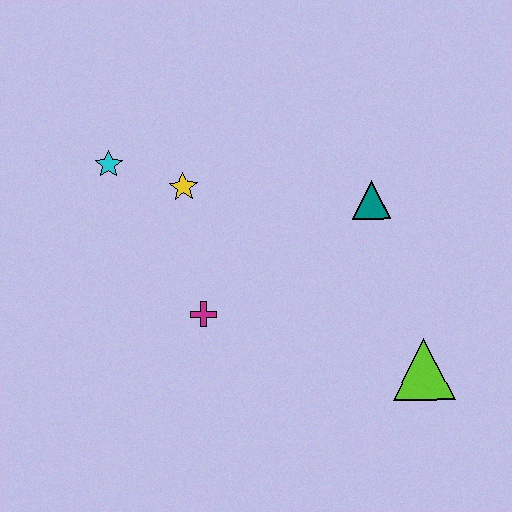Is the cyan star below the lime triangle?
No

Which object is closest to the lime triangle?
The teal triangle is closest to the lime triangle.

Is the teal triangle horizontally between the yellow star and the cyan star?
No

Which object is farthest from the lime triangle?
The cyan star is farthest from the lime triangle.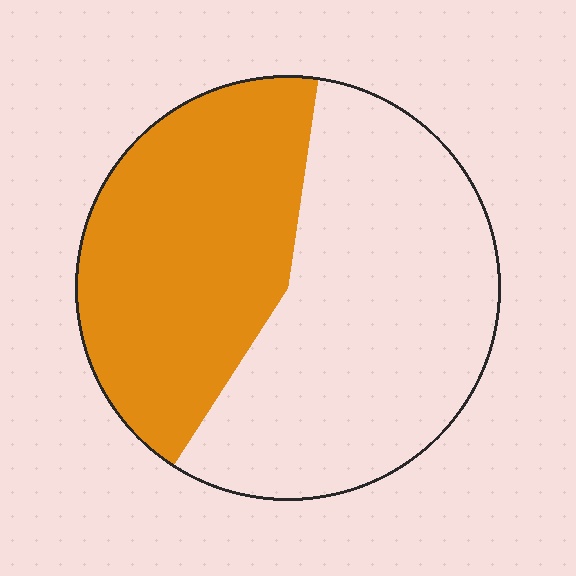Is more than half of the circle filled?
No.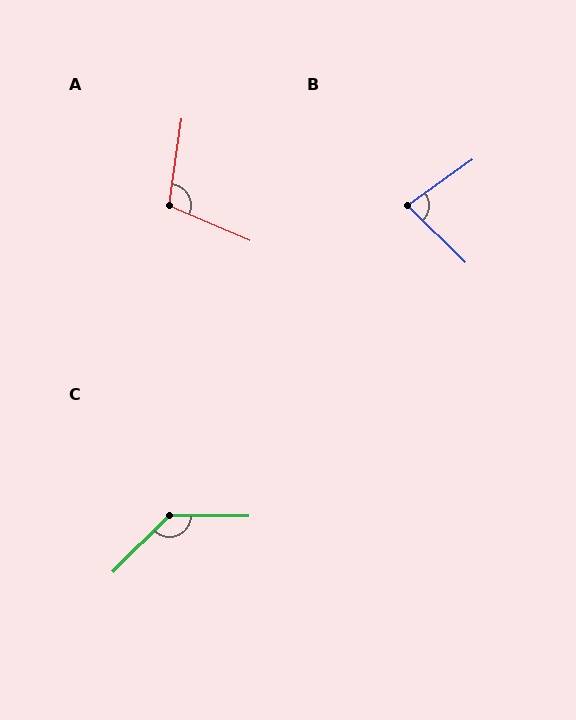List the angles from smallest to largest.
B (80°), A (105°), C (135°).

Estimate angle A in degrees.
Approximately 105 degrees.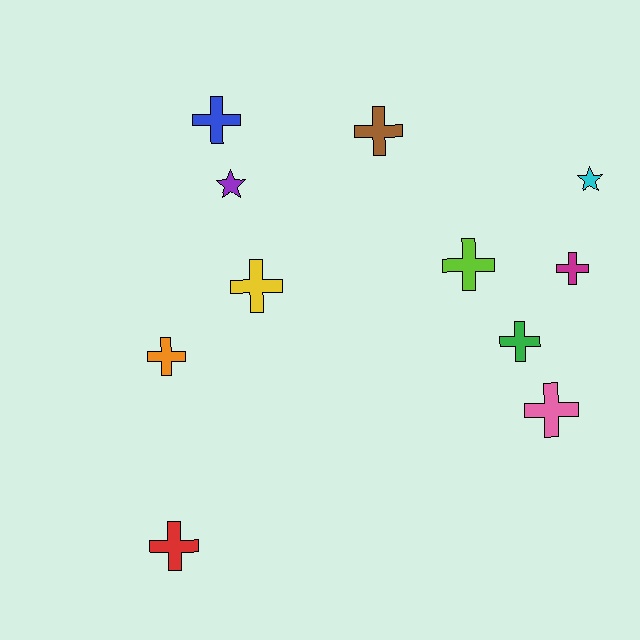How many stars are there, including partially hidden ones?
There are 2 stars.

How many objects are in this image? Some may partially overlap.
There are 11 objects.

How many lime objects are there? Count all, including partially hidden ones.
There is 1 lime object.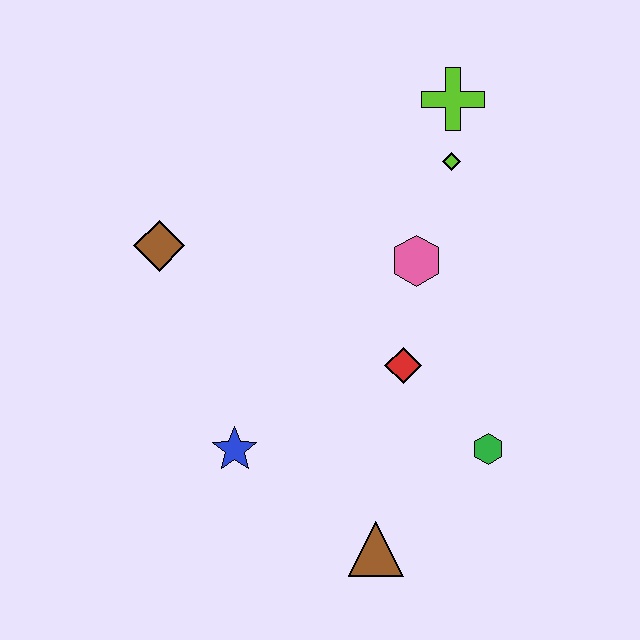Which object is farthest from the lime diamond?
The brown triangle is farthest from the lime diamond.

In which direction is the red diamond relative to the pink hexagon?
The red diamond is below the pink hexagon.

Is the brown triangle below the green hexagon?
Yes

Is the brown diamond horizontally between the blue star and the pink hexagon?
No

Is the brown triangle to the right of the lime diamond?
No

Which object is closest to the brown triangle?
The green hexagon is closest to the brown triangle.